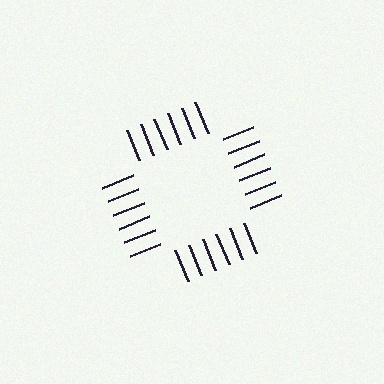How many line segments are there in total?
24 — 6 along each of the 4 edges.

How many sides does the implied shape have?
4 sides — the line-ends trace a square.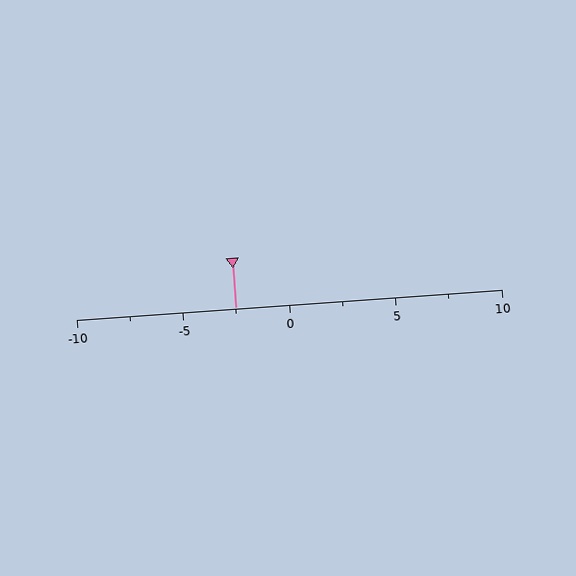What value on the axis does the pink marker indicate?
The marker indicates approximately -2.5.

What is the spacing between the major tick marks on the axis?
The major ticks are spaced 5 apart.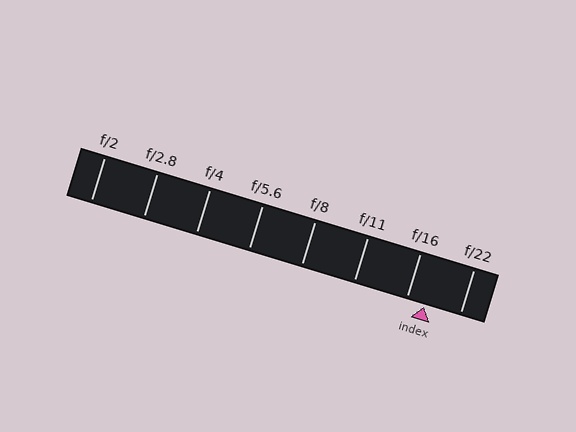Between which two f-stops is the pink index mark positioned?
The index mark is between f/16 and f/22.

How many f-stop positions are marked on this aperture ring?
There are 8 f-stop positions marked.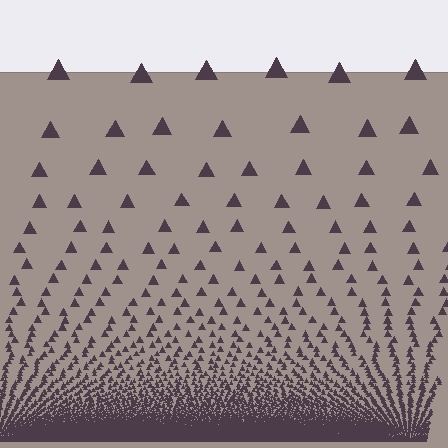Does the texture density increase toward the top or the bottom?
Density increases toward the bottom.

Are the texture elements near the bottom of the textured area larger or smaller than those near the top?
Smaller. The gradient is inverted — elements near the bottom are smaller and denser.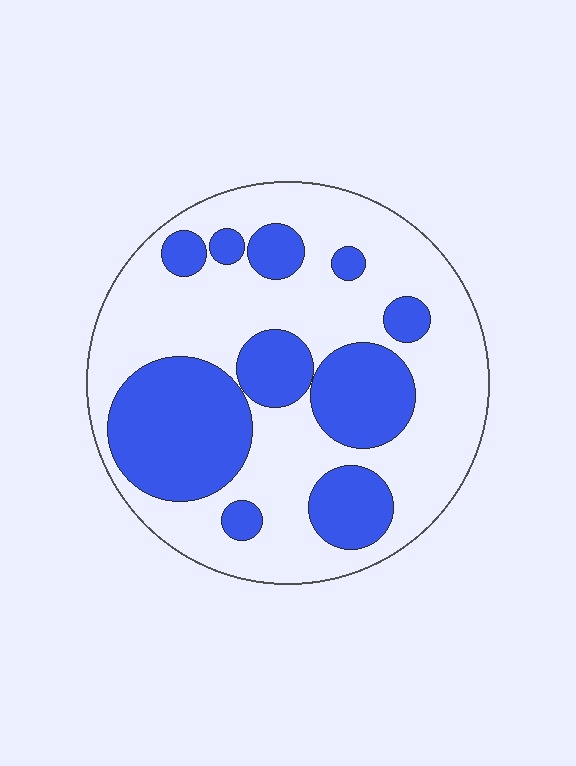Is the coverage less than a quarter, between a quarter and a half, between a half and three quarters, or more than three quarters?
Between a quarter and a half.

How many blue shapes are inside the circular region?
10.